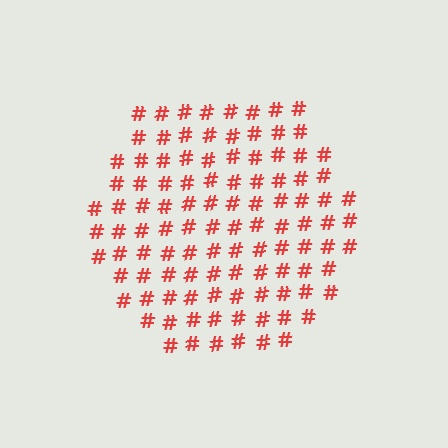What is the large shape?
The large shape is a hexagon.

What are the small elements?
The small elements are hash symbols.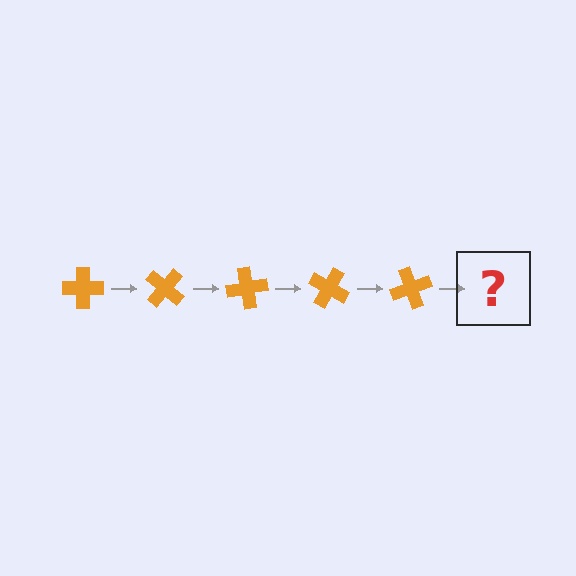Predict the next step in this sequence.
The next step is an orange cross rotated 200 degrees.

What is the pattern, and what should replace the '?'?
The pattern is that the cross rotates 40 degrees each step. The '?' should be an orange cross rotated 200 degrees.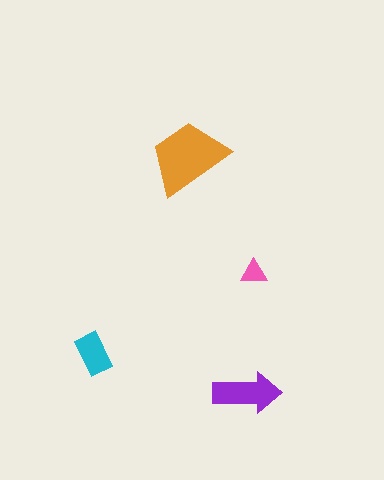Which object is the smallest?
The pink triangle.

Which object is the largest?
The orange trapezoid.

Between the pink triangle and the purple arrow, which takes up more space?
The purple arrow.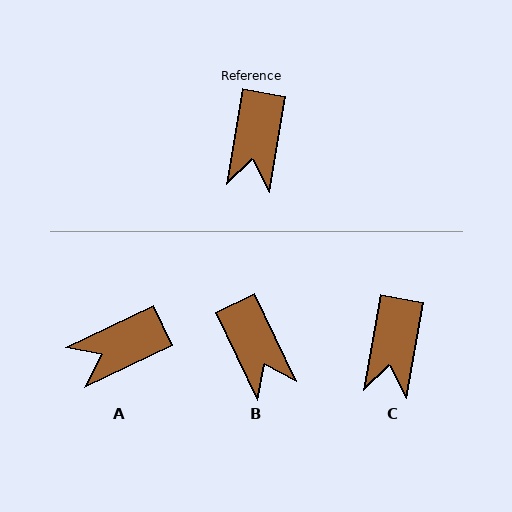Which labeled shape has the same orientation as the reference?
C.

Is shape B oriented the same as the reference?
No, it is off by about 35 degrees.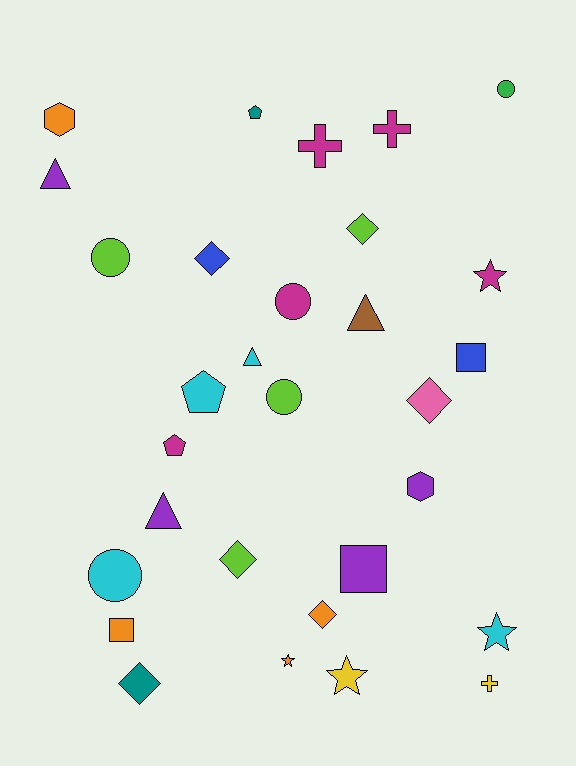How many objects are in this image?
There are 30 objects.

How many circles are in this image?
There are 5 circles.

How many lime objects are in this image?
There are 4 lime objects.